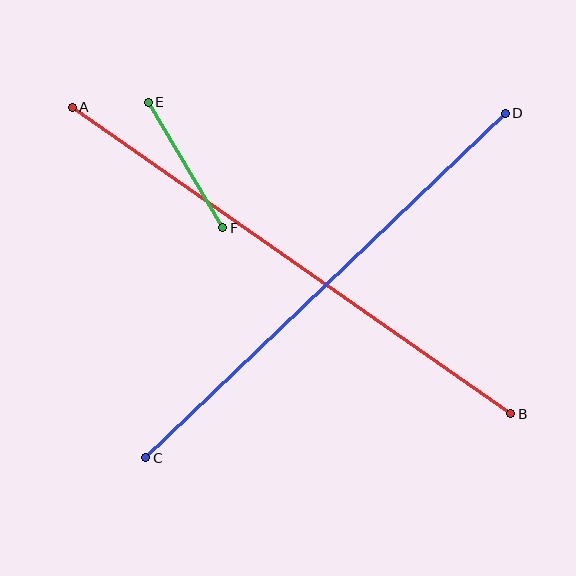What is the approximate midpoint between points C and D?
The midpoint is at approximately (325, 285) pixels.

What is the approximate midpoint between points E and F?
The midpoint is at approximately (185, 165) pixels.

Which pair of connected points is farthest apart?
Points A and B are farthest apart.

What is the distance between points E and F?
The distance is approximately 146 pixels.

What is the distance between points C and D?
The distance is approximately 498 pixels.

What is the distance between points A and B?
The distance is approximately 535 pixels.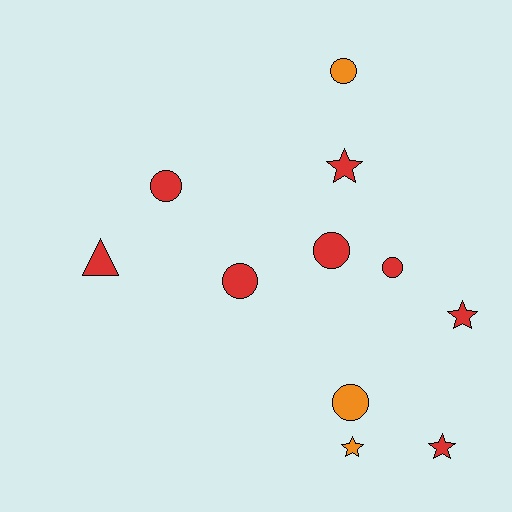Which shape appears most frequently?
Circle, with 6 objects.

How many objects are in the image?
There are 11 objects.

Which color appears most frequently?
Red, with 8 objects.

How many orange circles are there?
There are 2 orange circles.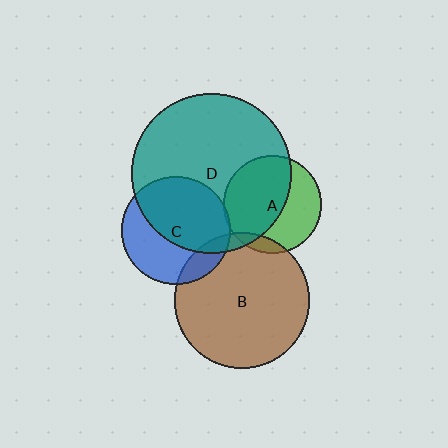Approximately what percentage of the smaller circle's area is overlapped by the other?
Approximately 60%.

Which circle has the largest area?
Circle D (teal).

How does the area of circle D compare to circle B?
Approximately 1.4 times.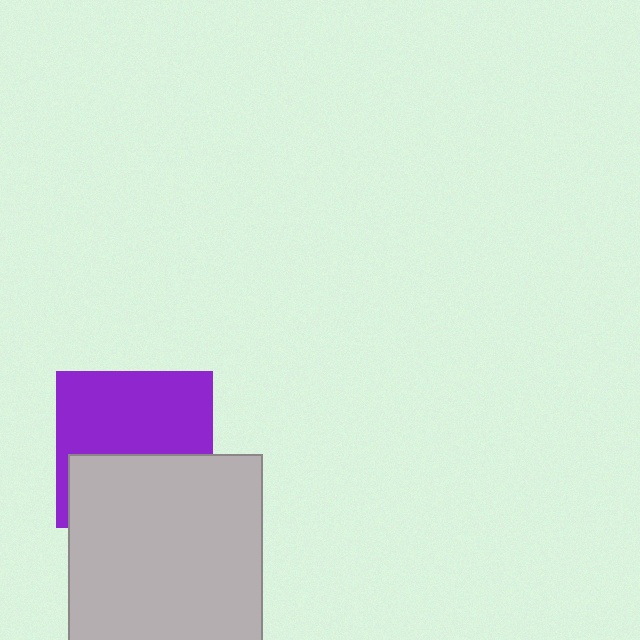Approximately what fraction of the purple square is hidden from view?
Roughly 44% of the purple square is hidden behind the light gray square.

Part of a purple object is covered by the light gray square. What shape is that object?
It is a square.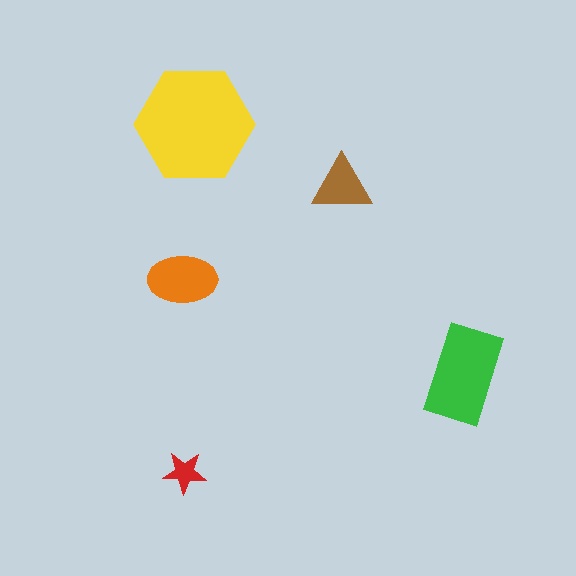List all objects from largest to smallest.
The yellow hexagon, the green rectangle, the orange ellipse, the brown triangle, the red star.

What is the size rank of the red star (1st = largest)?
5th.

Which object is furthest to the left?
The orange ellipse is leftmost.